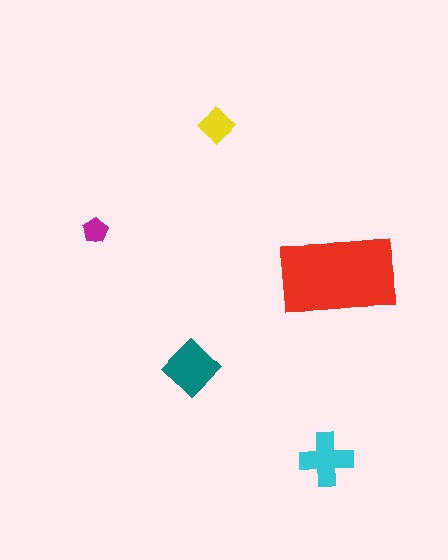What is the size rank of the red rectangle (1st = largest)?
1st.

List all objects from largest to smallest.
The red rectangle, the teal diamond, the cyan cross, the yellow diamond, the magenta pentagon.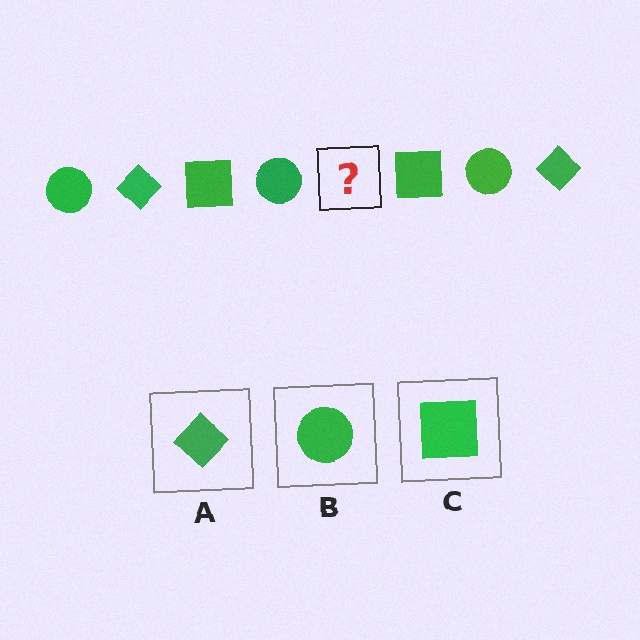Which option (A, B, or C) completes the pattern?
A.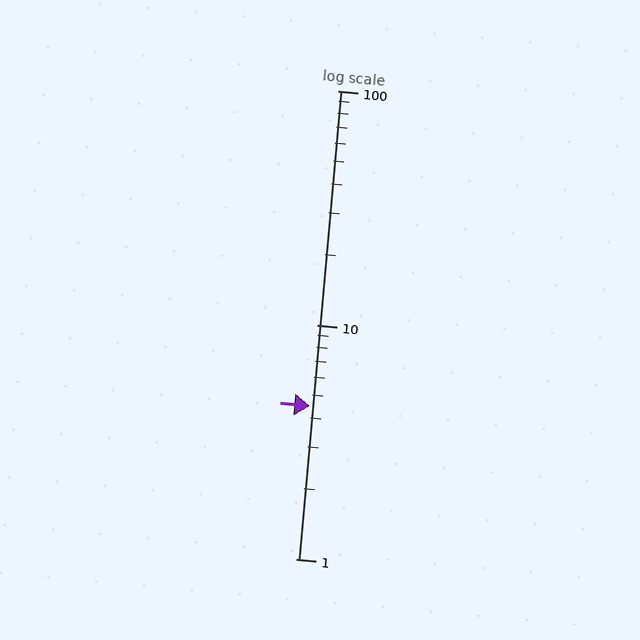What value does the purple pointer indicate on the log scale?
The pointer indicates approximately 4.5.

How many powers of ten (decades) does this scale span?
The scale spans 2 decades, from 1 to 100.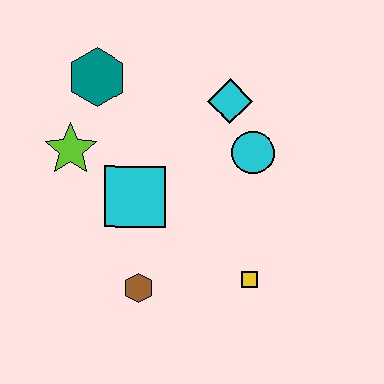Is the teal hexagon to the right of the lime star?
Yes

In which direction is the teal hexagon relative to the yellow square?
The teal hexagon is above the yellow square.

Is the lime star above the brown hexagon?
Yes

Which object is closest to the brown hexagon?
The cyan square is closest to the brown hexagon.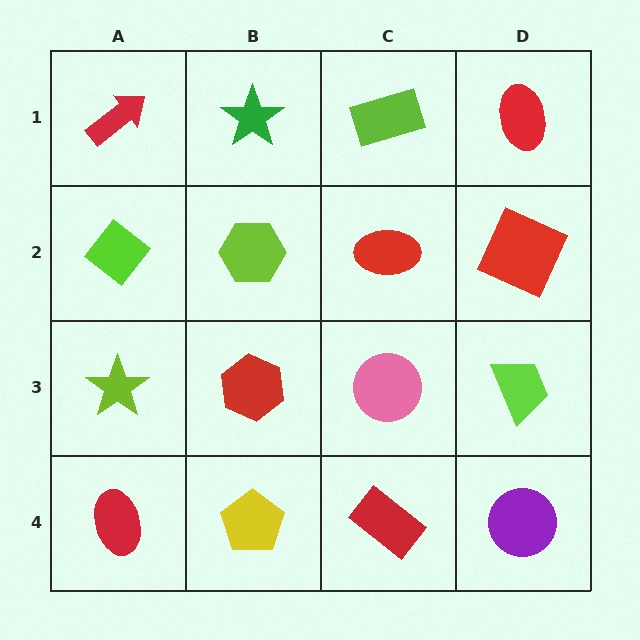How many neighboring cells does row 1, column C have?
3.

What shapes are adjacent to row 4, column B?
A red hexagon (row 3, column B), a red ellipse (row 4, column A), a red rectangle (row 4, column C).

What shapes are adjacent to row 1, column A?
A lime diamond (row 2, column A), a green star (row 1, column B).